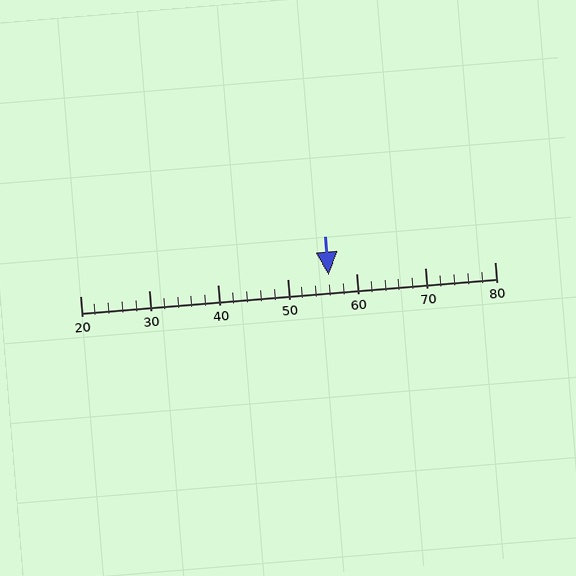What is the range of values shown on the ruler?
The ruler shows values from 20 to 80.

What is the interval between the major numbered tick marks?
The major tick marks are spaced 10 units apart.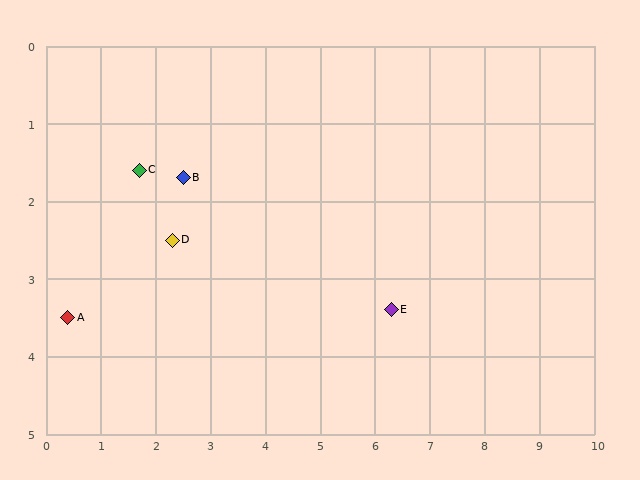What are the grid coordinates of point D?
Point D is at approximately (2.3, 2.5).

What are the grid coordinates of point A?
Point A is at approximately (0.4, 3.5).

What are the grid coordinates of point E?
Point E is at approximately (6.3, 3.4).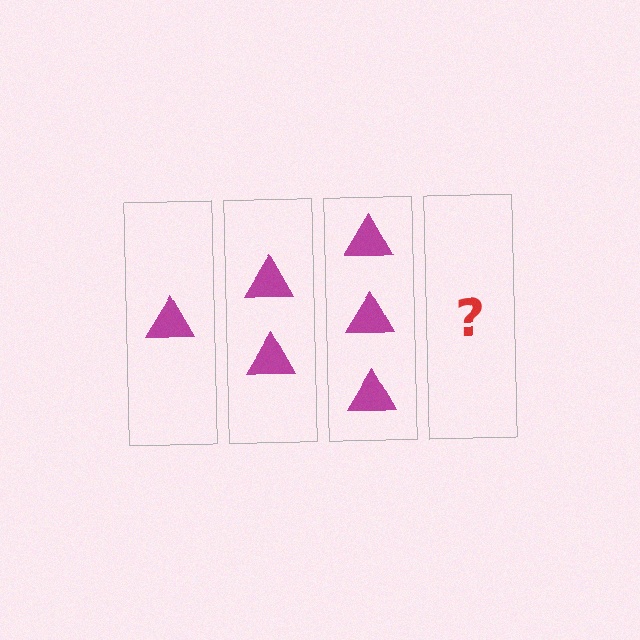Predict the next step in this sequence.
The next step is 4 triangles.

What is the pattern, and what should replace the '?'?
The pattern is that each step adds one more triangle. The '?' should be 4 triangles.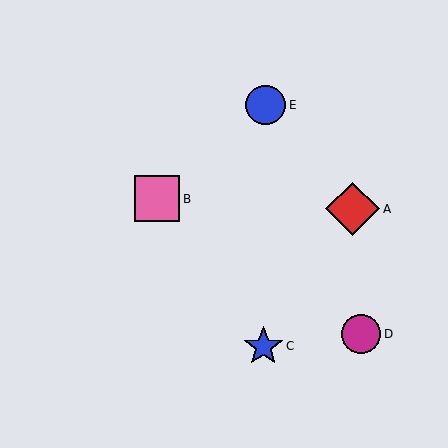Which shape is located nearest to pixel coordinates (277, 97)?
The blue circle (labeled E) at (266, 105) is nearest to that location.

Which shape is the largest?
The red diamond (labeled A) is the largest.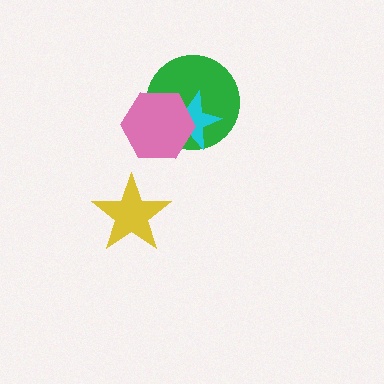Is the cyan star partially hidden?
Yes, it is partially covered by another shape.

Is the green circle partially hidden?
Yes, it is partially covered by another shape.